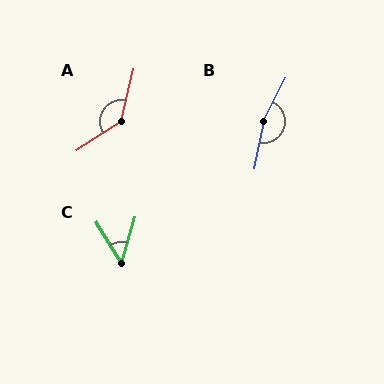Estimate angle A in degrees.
Approximately 136 degrees.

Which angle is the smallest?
C, at approximately 47 degrees.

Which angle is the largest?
B, at approximately 163 degrees.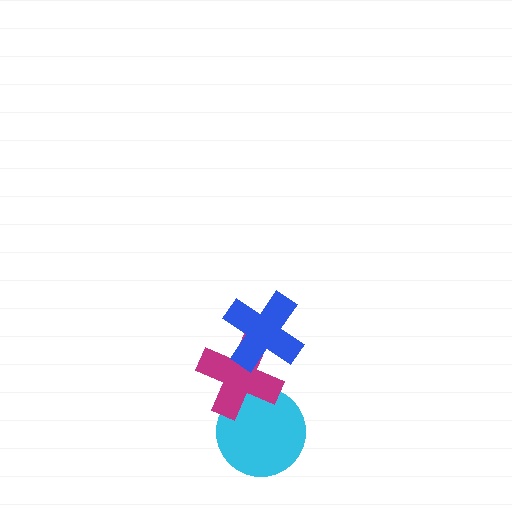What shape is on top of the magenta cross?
The blue cross is on top of the magenta cross.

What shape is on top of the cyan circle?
The magenta cross is on top of the cyan circle.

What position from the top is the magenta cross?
The magenta cross is 2nd from the top.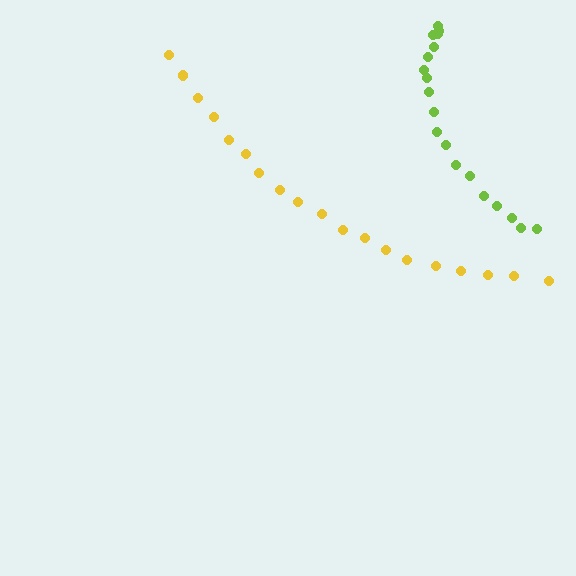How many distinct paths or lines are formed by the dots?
There are 2 distinct paths.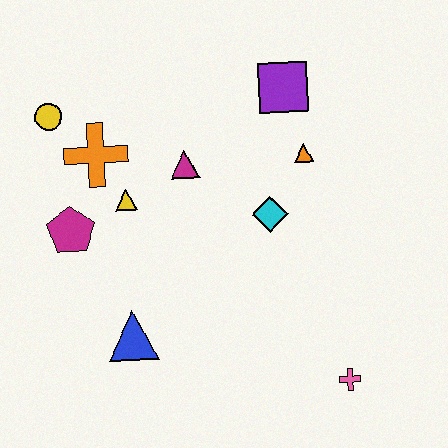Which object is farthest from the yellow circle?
The pink cross is farthest from the yellow circle.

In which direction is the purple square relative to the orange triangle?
The purple square is above the orange triangle.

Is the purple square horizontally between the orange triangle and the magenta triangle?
Yes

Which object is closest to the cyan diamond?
The orange triangle is closest to the cyan diamond.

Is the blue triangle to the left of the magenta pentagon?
No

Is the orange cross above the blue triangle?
Yes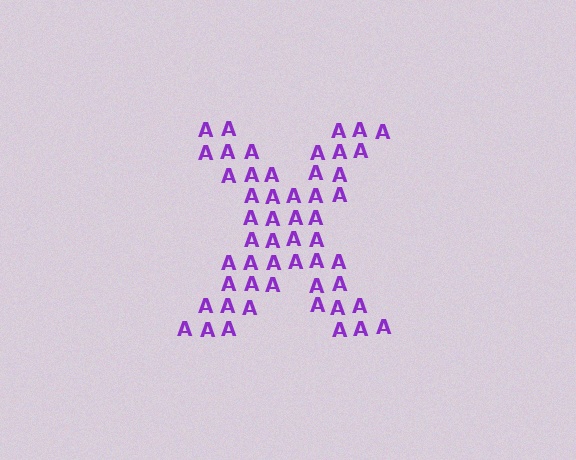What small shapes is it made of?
It is made of small letter A's.